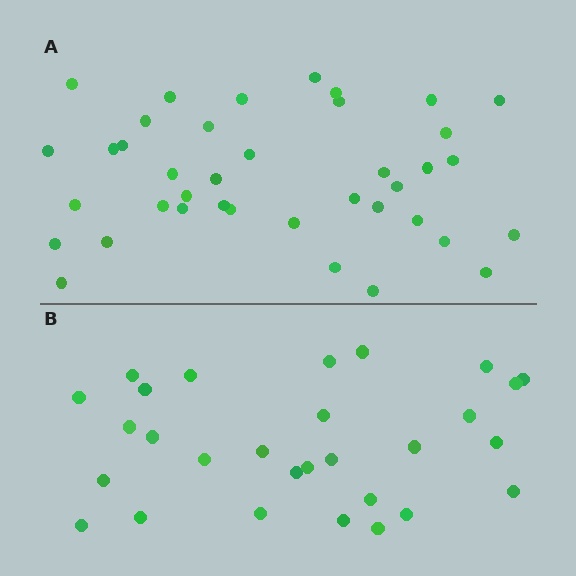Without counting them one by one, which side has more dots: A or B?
Region A (the top region) has more dots.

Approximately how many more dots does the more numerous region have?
Region A has roughly 10 or so more dots than region B.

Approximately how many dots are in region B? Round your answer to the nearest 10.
About 30 dots. (The exact count is 29, which rounds to 30.)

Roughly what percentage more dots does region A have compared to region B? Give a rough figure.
About 35% more.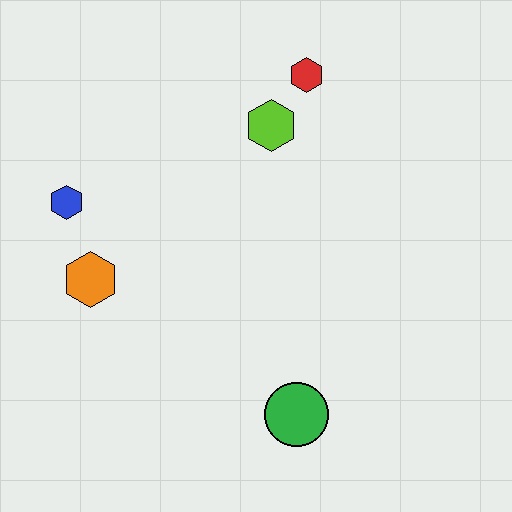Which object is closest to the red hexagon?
The lime hexagon is closest to the red hexagon.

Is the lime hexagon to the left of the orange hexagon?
No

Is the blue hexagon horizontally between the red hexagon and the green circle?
No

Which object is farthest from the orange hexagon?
The red hexagon is farthest from the orange hexagon.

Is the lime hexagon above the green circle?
Yes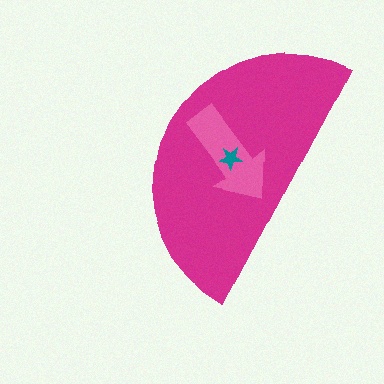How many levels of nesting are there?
3.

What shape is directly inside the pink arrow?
The teal star.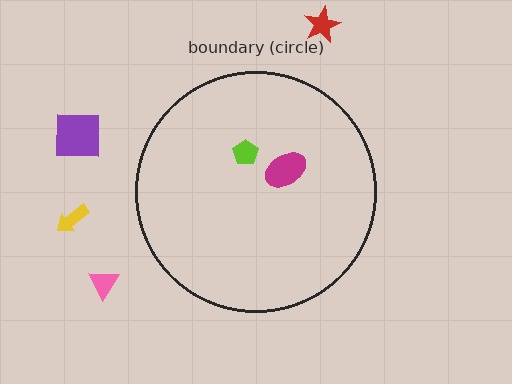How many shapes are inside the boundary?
2 inside, 4 outside.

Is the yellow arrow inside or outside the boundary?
Outside.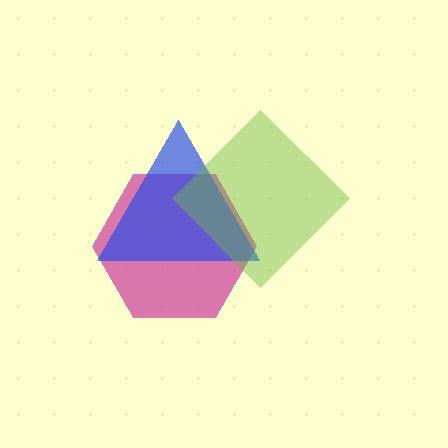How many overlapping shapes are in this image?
There are 3 overlapping shapes in the image.